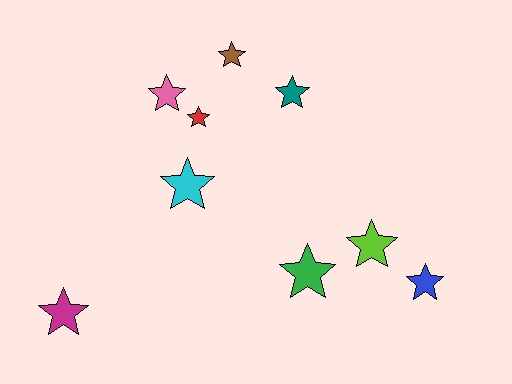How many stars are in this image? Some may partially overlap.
There are 9 stars.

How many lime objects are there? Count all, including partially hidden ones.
There is 1 lime object.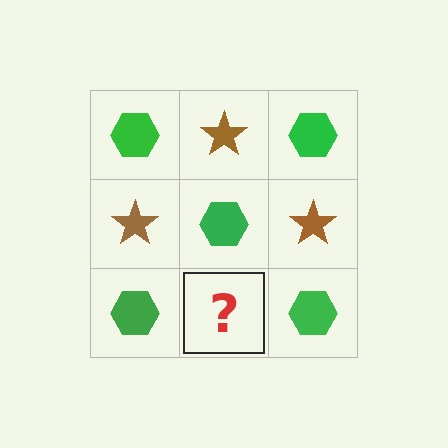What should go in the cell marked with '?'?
The missing cell should contain a brown star.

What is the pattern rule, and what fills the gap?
The rule is that it alternates green hexagon and brown star in a checkerboard pattern. The gap should be filled with a brown star.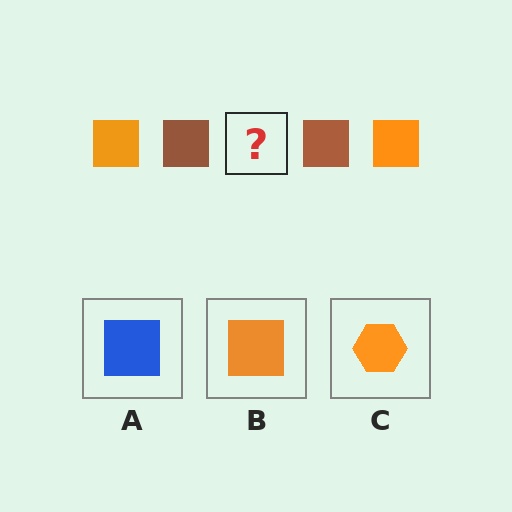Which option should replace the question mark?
Option B.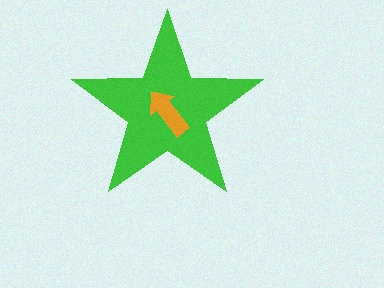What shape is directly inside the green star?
The orange arrow.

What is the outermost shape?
The green star.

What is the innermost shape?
The orange arrow.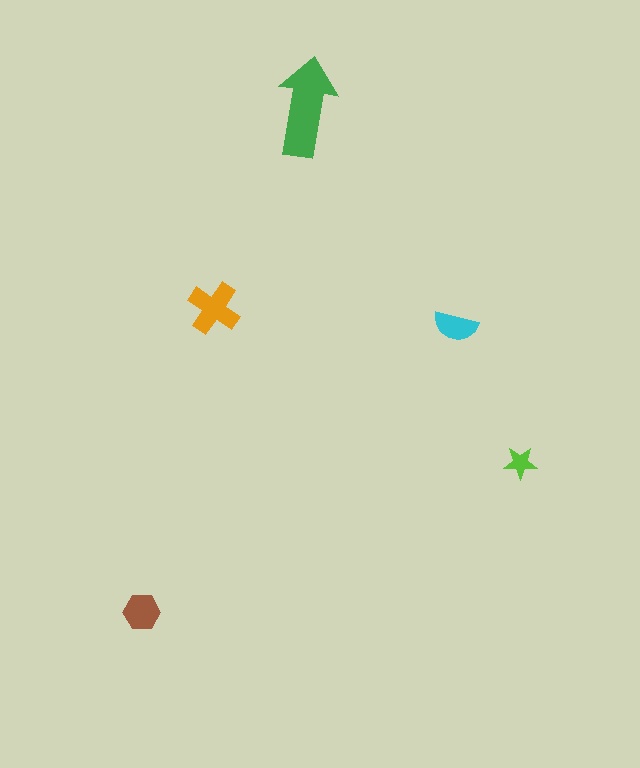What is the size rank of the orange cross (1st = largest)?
2nd.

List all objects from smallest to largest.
The lime star, the cyan semicircle, the brown hexagon, the orange cross, the green arrow.